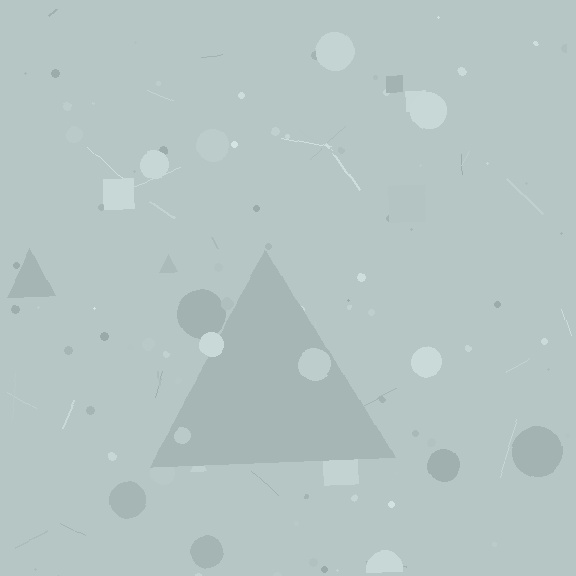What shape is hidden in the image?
A triangle is hidden in the image.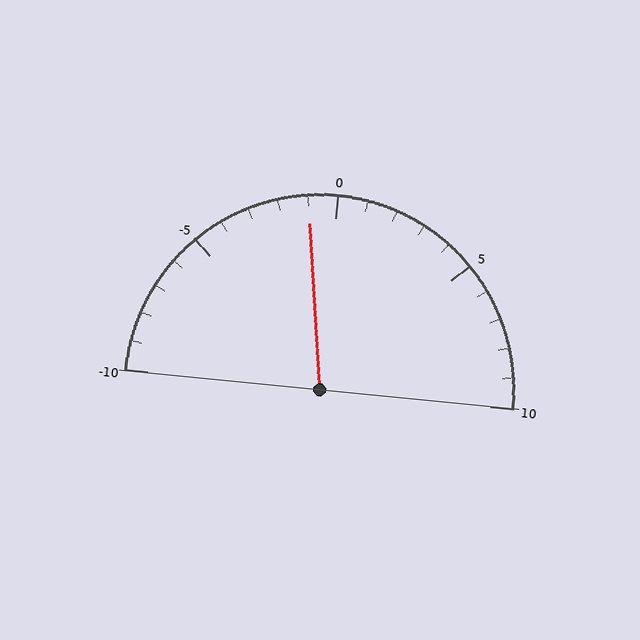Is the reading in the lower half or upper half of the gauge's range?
The reading is in the lower half of the range (-10 to 10).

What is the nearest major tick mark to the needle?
The nearest major tick mark is 0.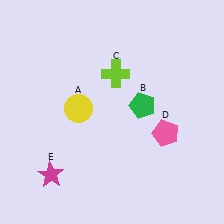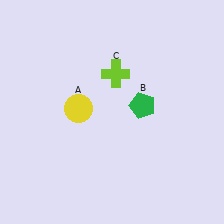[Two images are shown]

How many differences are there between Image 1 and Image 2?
There are 2 differences between the two images.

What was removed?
The pink pentagon (D), the magenta star (E) were removed in Image 2.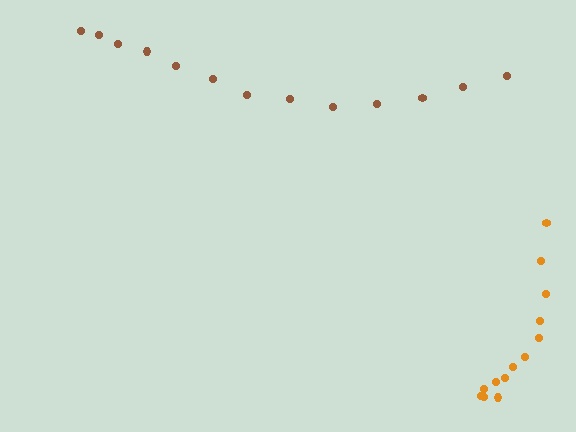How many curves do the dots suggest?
There are 2 distinct paths.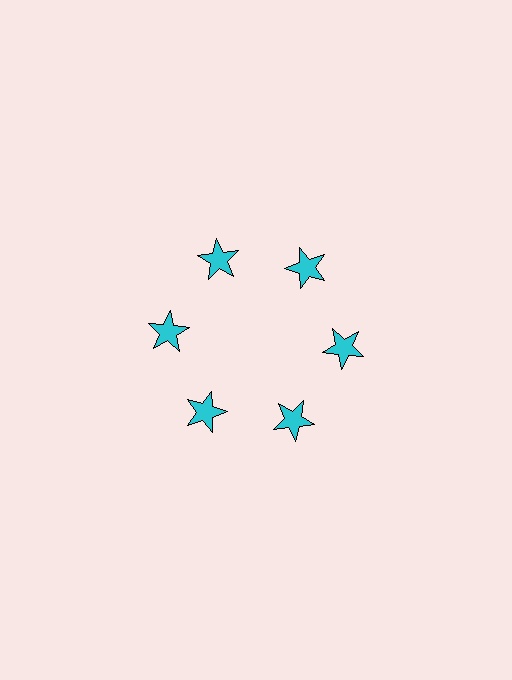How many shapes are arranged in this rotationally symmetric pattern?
There are 6 shapes, arranged in 6 groups of 1.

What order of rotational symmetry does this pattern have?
This pattern has 6-fold rotational symmetry.